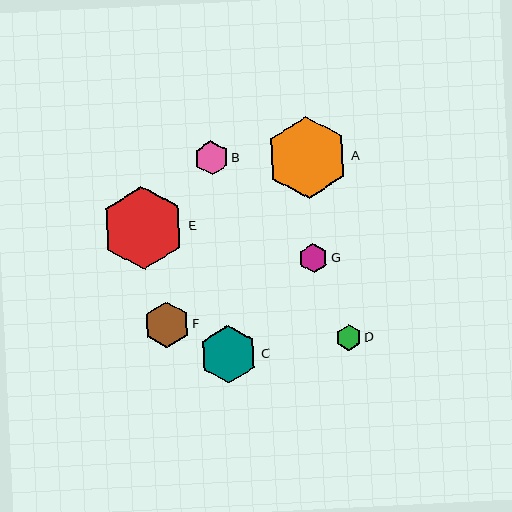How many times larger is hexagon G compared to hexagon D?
Hexagon G is approximately 1.1 times the size of hexagon D.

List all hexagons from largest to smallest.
From largest to smallest: E, A, C, F, B, G, D.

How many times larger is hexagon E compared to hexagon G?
Hexagon E is approximately 2.9 times the size of hexagon G.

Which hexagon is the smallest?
Hexagon D is the smallest with a size of approximately 26 pixels.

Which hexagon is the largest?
Hexagon E is the largest with a size of approximately 84 pixels.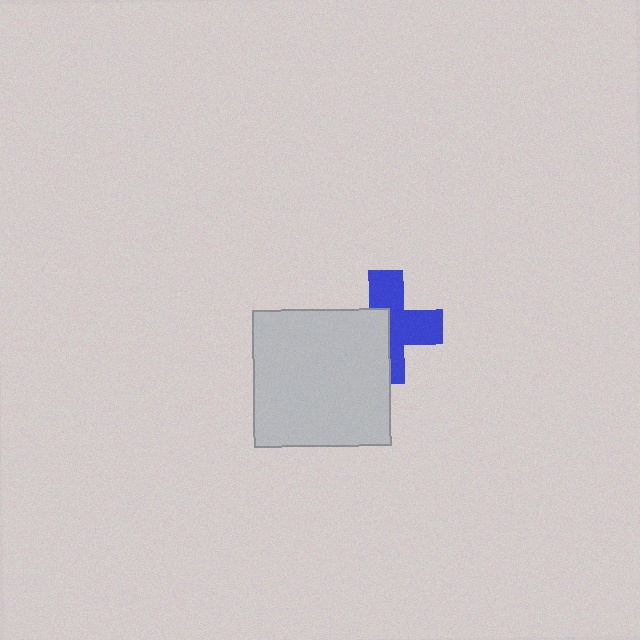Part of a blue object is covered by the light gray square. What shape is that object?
It is a cross.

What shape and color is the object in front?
The object in front is a light gray square.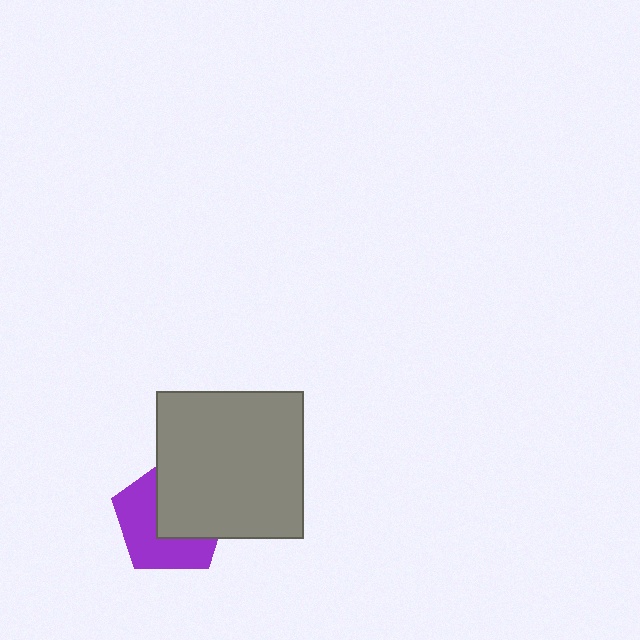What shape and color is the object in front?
The object in front is a gray square.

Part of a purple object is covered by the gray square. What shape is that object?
It is a pentagon.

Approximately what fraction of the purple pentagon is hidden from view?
Roughly 50% of the purple pentagon is hidden behind the gray square.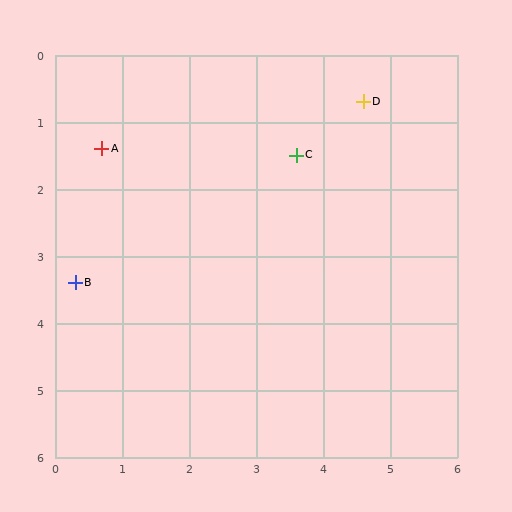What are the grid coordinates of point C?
Point C is at approximately (3.6, 1.5).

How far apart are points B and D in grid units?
Points B and D are about 5.1 grid units apart.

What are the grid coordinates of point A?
Point A is at approximately (0.7, 1.4).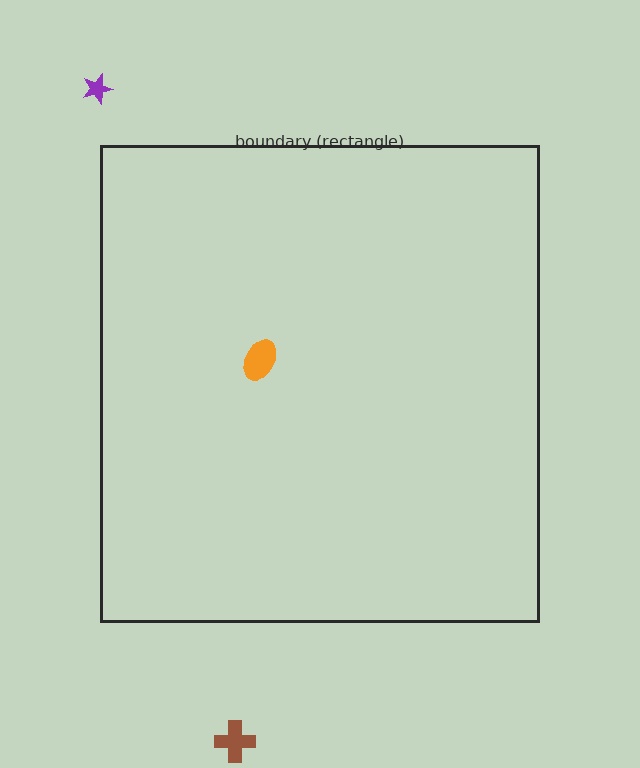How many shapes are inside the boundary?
1 inside, 2 outside.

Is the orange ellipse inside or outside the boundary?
Inside.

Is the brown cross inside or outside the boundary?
Outside.